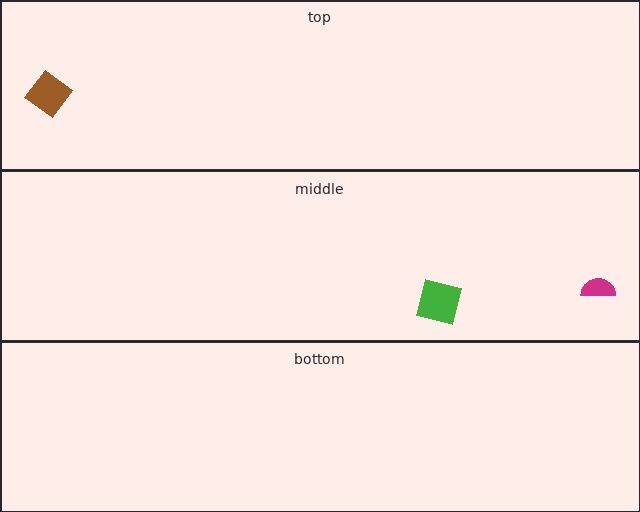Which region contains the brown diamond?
The top region.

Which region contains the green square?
The middle region.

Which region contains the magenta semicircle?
The middle region.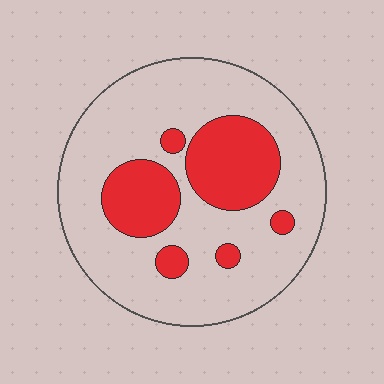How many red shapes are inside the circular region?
6.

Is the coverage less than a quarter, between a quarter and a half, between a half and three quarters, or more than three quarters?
Between a quarter and a half.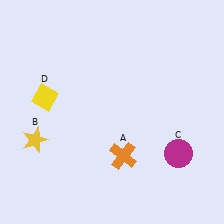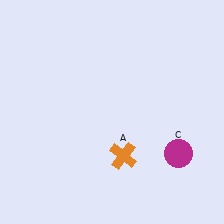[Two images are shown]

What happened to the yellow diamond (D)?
The yellow diamond (D) was removed in Image 2. It was in the top-left area of Image 1.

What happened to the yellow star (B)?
The yellow star (B) was removed in Image 2. It was in the bottom-left area of Image 1.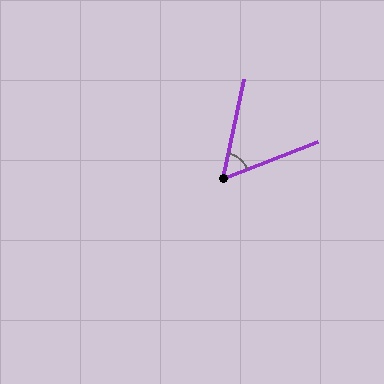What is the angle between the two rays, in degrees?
Approximately 56 degrees.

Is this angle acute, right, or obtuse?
It is acute.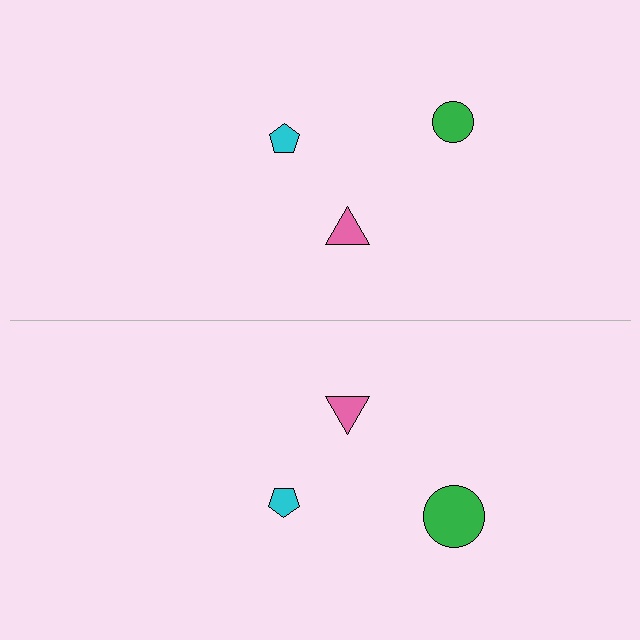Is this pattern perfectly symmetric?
No, the pattern is not perfectly symmetric. The green circle on the bottom side has a different size than its mirror counterpart.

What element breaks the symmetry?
The green circle on the bottom side has a different size than its mirror counterpart.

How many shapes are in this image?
There are 6 shapes in this image.